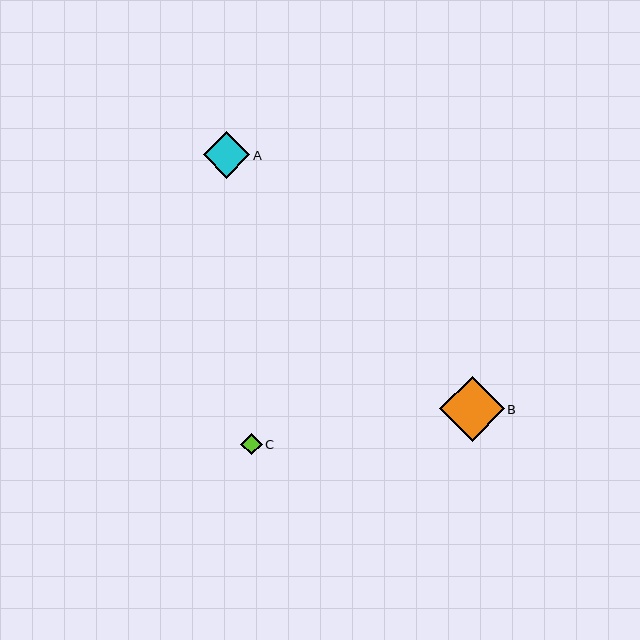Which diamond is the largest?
Diamond B is the largest with a size of approximately 64 pixels.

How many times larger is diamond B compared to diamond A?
Diamond B is approximately 1.4 times the size of diamond A.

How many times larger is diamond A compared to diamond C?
Diamond A is approximately 2.1 times the size of diamond C.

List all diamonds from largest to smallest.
From largest to smallest: B, A, C.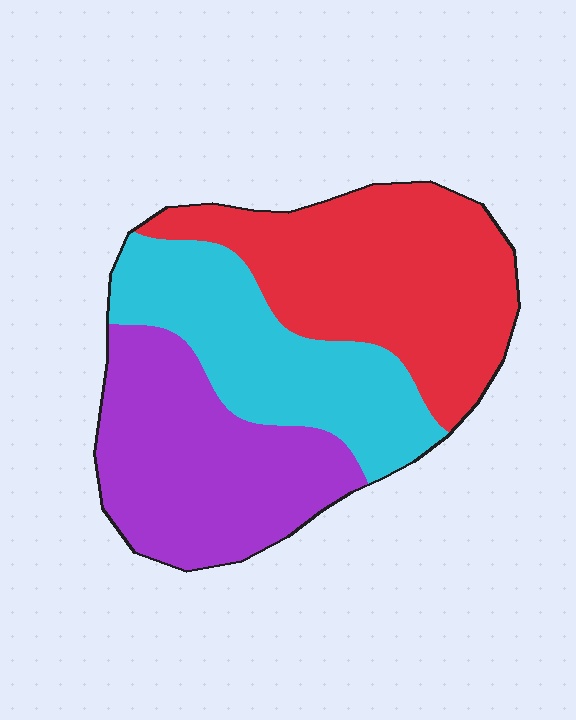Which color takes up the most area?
Red, at roughly 40%.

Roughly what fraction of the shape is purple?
Purple covers around 35% of the shape.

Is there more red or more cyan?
Red.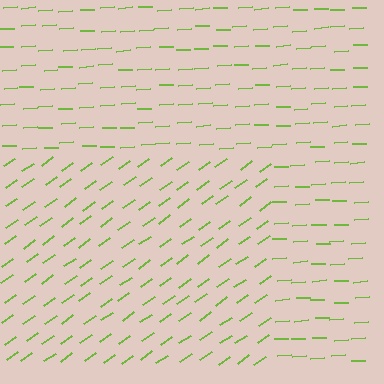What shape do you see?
I see a rectangle.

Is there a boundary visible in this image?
Yes, there is a texture boundary formed by a change in line orientation.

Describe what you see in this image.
The image is filled with small lime line segments. A rectangle region in the image has lines oriented differently from the surrounding lines, creating a visible texture boundary.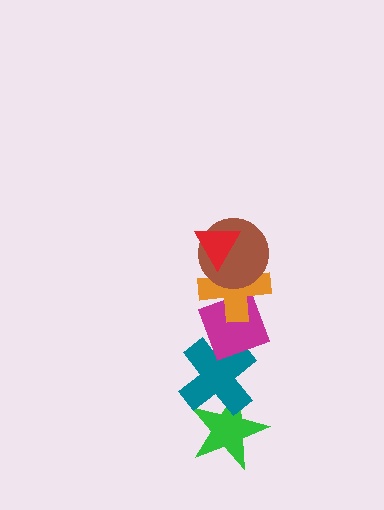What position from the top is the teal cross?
The teal cross is 5th from the top.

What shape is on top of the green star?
The teal cross is on top of the green star.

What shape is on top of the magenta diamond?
The orange cross is on top of the magenta diamond.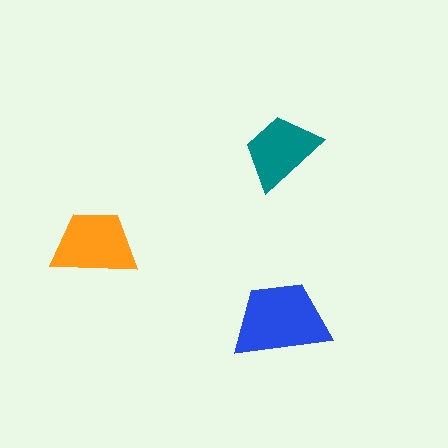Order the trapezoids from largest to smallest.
the blue one, the orange one, the teal one.